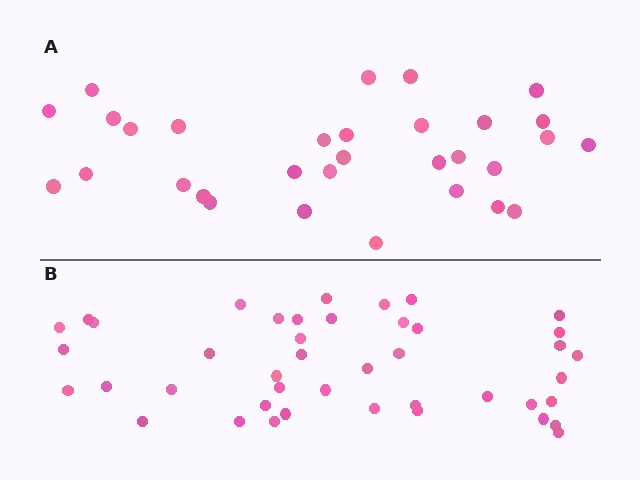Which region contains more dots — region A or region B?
Region B (the bottom region) has more dots.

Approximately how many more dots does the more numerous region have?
Region B has roughly 12 or so more dots than region A.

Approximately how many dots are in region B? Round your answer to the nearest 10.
About 40 dots. (The exact count is 43, which rounds to 40.)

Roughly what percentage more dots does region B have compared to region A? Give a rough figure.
About 40% more.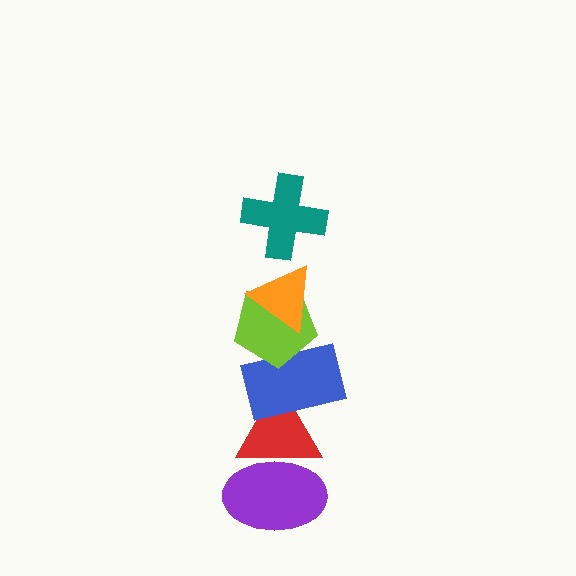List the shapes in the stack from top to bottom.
From top to bottom: the teal cross, the orange triangle, the lime pentagon, the blue rectangle, the red triangle, the purple ellipse.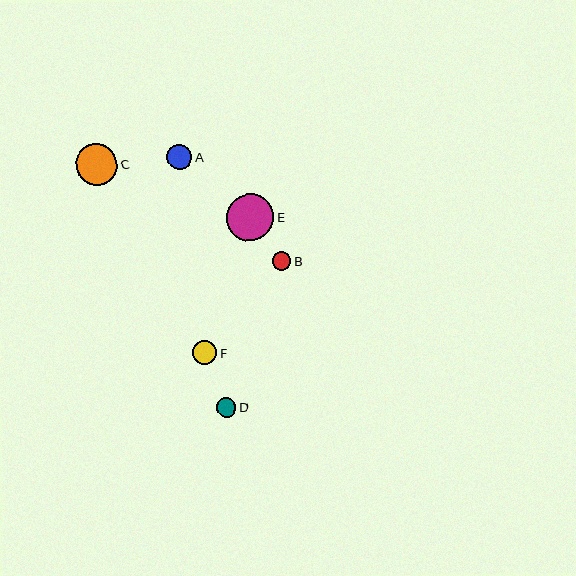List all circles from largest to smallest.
From largest to smallest: E, C, A, F, D, B.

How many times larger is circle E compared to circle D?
Circle E is approximately 2.4 times the size of circle D.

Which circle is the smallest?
Circle B is the smallest with a size of approximately 18 pixels.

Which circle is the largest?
Circle E is the largest with a size of approximately 48 pixels.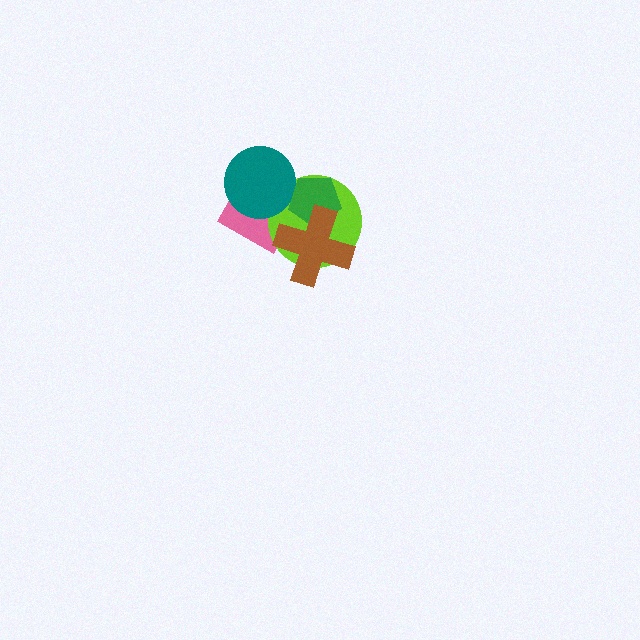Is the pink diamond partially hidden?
Yes, it is partially covered by another shape.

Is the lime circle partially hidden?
Yes, it is partially covered by another shape.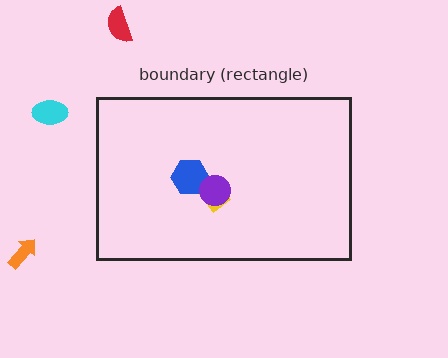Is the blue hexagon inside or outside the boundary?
Inside.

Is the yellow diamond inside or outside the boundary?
Inside.